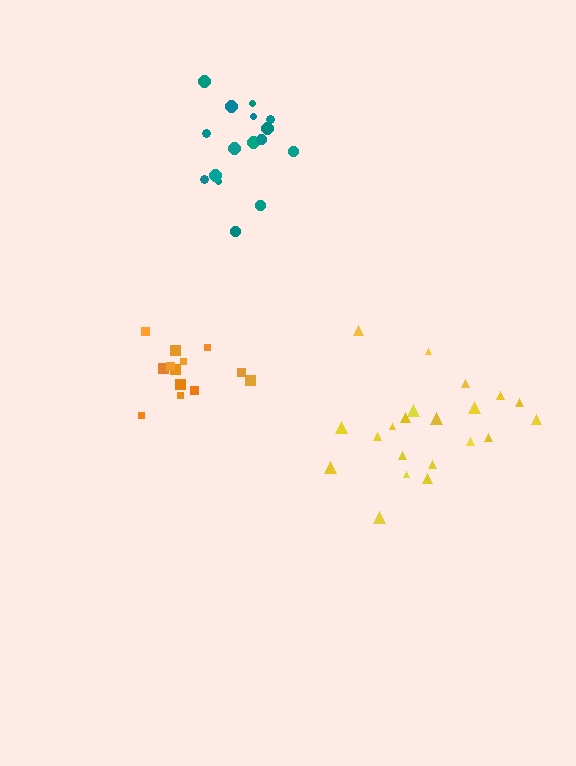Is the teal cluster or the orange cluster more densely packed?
Orange.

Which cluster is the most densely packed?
Orange.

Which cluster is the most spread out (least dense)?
Yellow.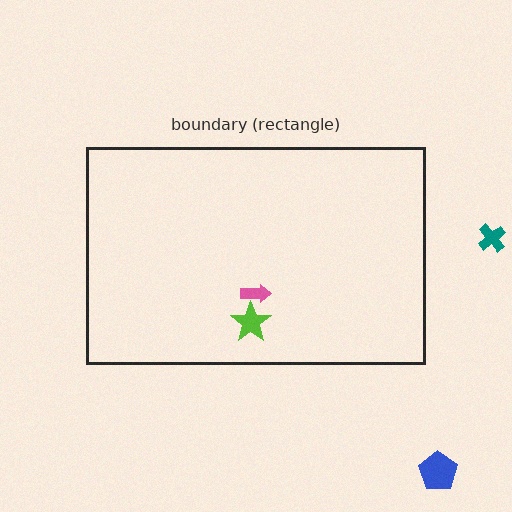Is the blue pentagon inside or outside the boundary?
Outside.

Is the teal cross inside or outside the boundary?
Outside.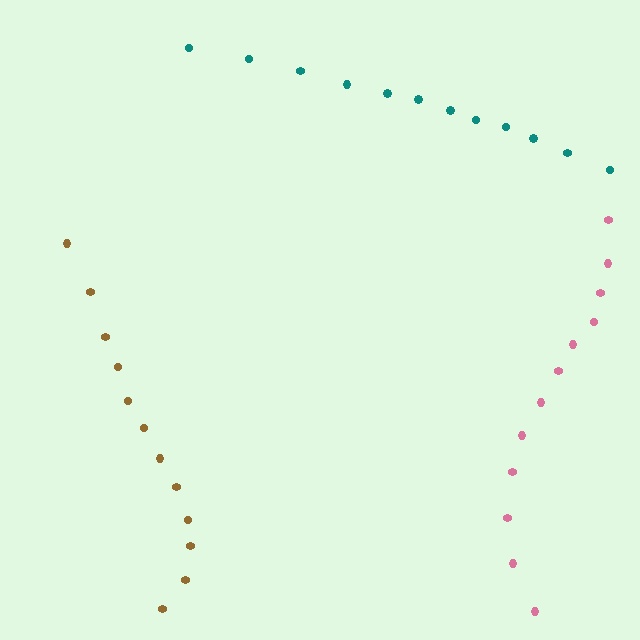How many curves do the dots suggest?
There are 3 distinct paths.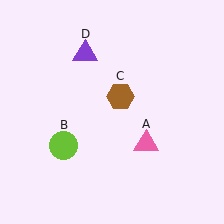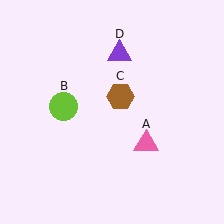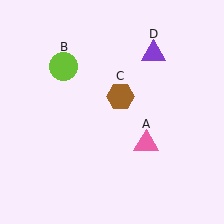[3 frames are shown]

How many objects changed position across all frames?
2 objects changed position: lime circle (object B), purple triangle (object D).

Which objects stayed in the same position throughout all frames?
Pink triangle (object A) and brown hexagon (object C) remained stationary.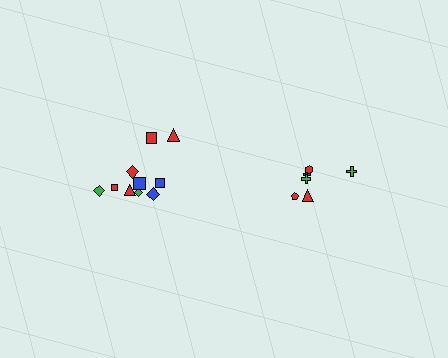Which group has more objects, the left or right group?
The left group.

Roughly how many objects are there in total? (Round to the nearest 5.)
Roughly 15 objects in total.